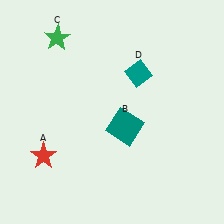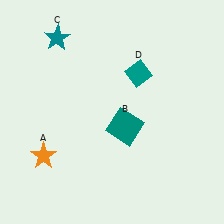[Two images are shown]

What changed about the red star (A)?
In Image 1, A is red. In Image 2, it changed to orange.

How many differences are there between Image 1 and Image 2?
There are 2 differences between the two images.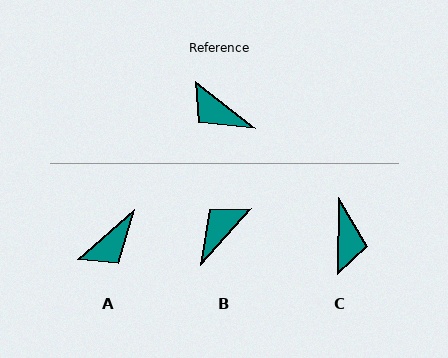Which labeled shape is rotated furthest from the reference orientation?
C, about 127 degrees away.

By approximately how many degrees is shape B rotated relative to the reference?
Approximately 94 degrees clockwise.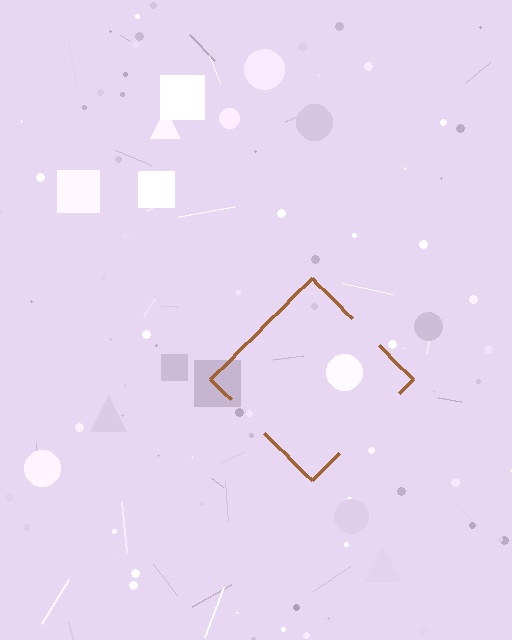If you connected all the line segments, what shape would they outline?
They would outline a diamond.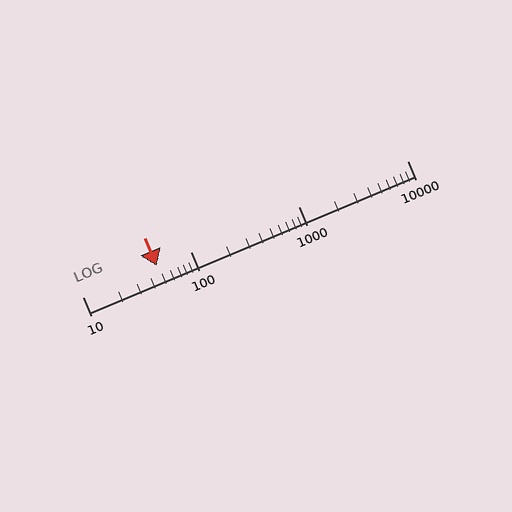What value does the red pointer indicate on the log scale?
The pointer indicates approximately 49.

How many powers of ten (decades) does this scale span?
The scale spans 3 decades, from 10 to 10000.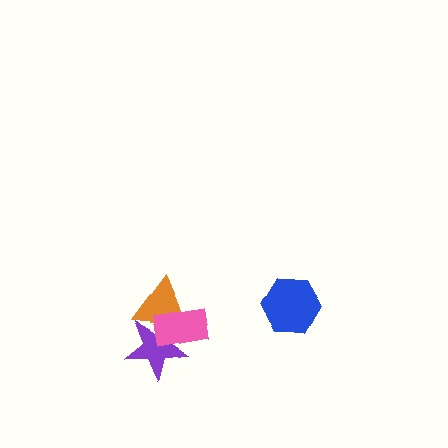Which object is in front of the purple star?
The pink rectangle is in front of the purple star.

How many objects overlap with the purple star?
2 objects overlap with the purple star.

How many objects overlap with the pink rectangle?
2 objects overlap with the pink rectangle.